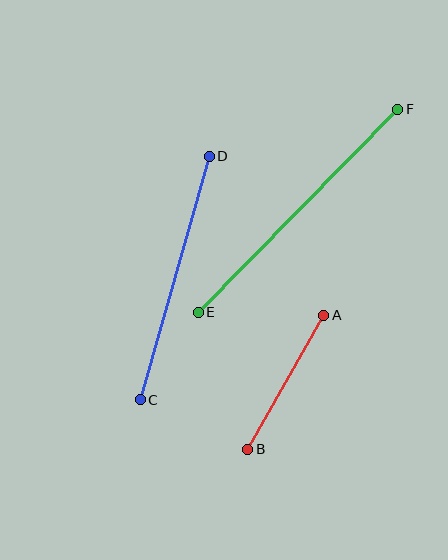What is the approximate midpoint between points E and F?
The midpoint is at approximately (298, 211) pixels.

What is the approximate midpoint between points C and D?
The midpoint is at approximately (175, 278) pixels.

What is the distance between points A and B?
The distance is approximately 154 pixels.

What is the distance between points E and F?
The distance is approximately 285 pixels.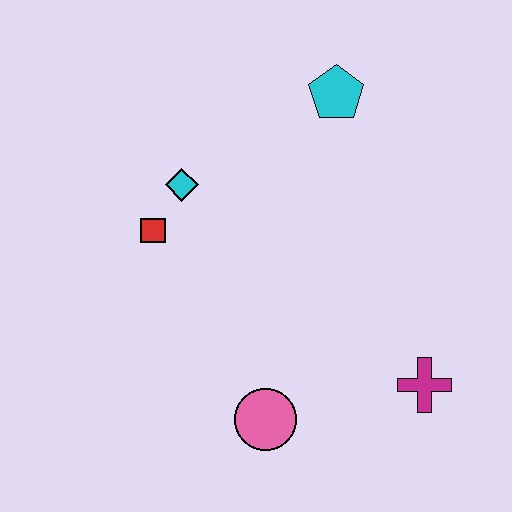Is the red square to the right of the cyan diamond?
No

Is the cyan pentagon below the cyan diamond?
No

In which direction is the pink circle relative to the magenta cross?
The pink circle is to the left of the magenta cross.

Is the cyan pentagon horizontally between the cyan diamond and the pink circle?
No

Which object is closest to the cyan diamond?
The red square is closest to the cyan diamond.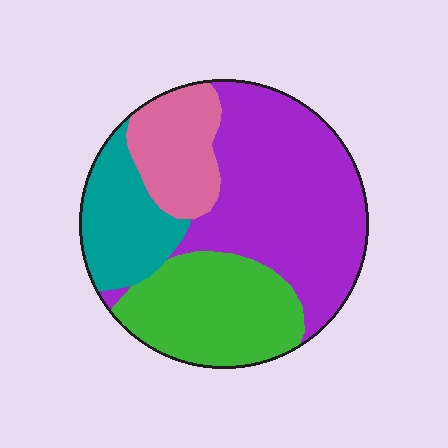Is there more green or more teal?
Green.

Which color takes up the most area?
Purple, at roughly 45%.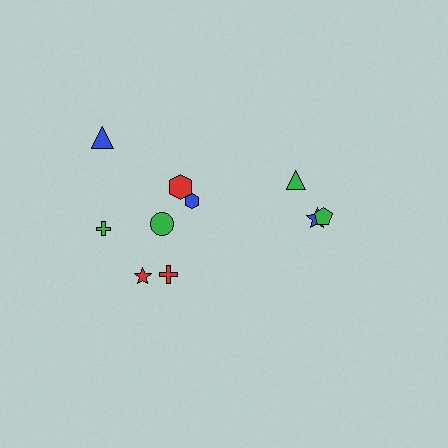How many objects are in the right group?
There are 3 objects.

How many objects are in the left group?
There are 7 objects.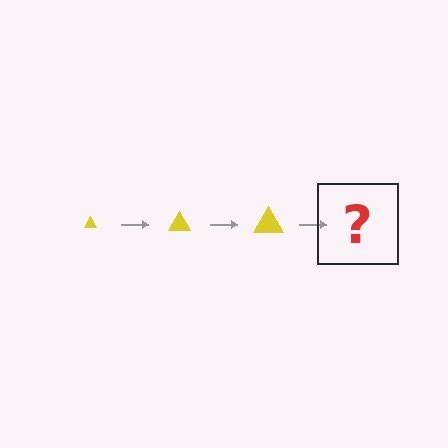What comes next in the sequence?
The next element should be a yellow triangle, larger than the previous one.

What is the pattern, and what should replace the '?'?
The pattern is that the triangle gets progressively larger each step. The '?' should be a yellow triangle, larger than the previous one.